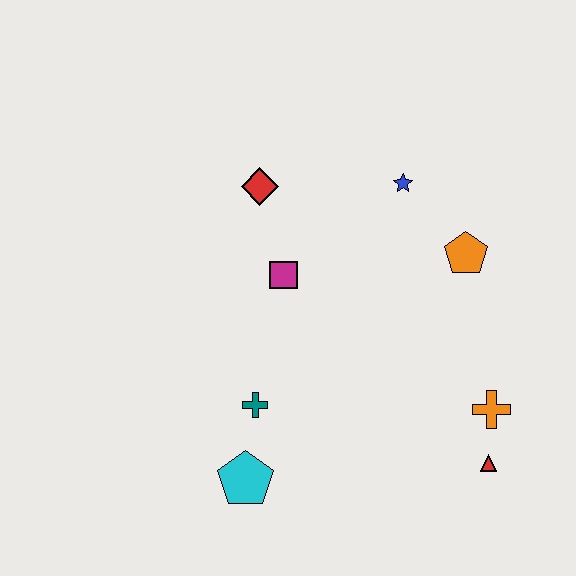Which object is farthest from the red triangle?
The red diamond is farthest from the red triangle.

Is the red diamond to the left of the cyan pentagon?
No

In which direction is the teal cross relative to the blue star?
The teal cross is below the blue star.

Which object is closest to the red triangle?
The orange cross is closest to the red triangle.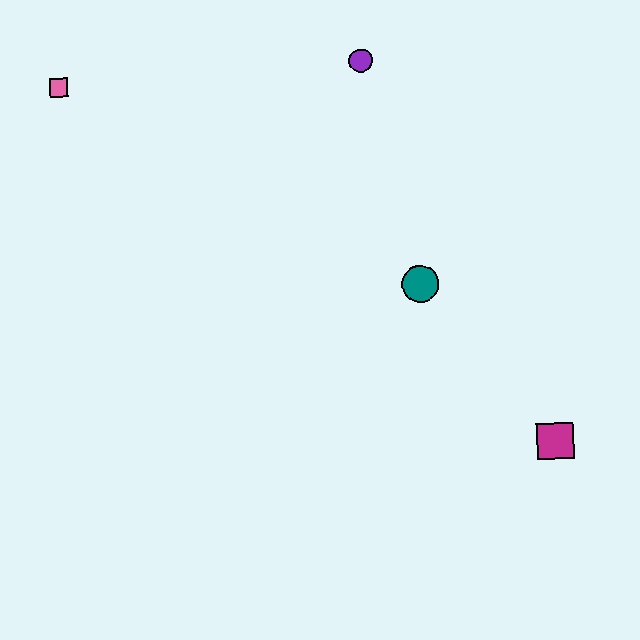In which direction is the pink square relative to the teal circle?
The pink square is to the left of the teal circle.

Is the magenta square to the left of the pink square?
No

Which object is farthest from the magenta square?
The pink square is farthest from the magenta square.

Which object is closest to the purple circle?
The teal circle is closest to the purple circle.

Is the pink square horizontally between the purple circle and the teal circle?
No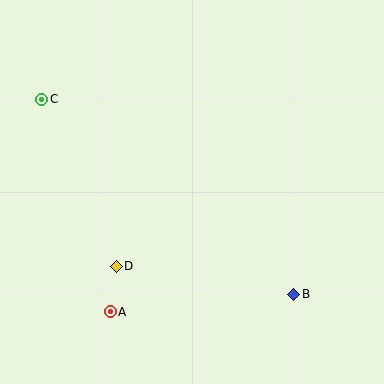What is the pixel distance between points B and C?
The distance between B and C is 318 pixels.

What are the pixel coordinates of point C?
Point C is at (42, 99).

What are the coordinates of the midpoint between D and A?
The midpoint between D and A is at (113, 289).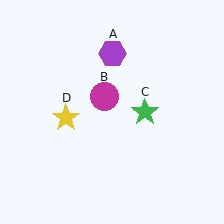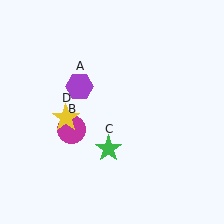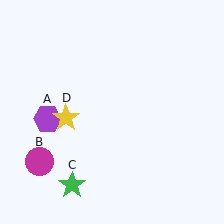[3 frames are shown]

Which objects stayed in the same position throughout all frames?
Yellow star (object D) remained stationary.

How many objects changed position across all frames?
3 objects changed position: purple hexagon (object A), magenta circle (object B), green star (object C).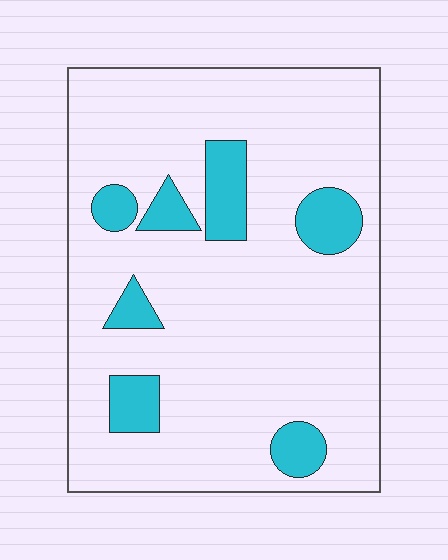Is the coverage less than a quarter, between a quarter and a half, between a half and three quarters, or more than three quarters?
Less than a quarter.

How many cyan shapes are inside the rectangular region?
7.